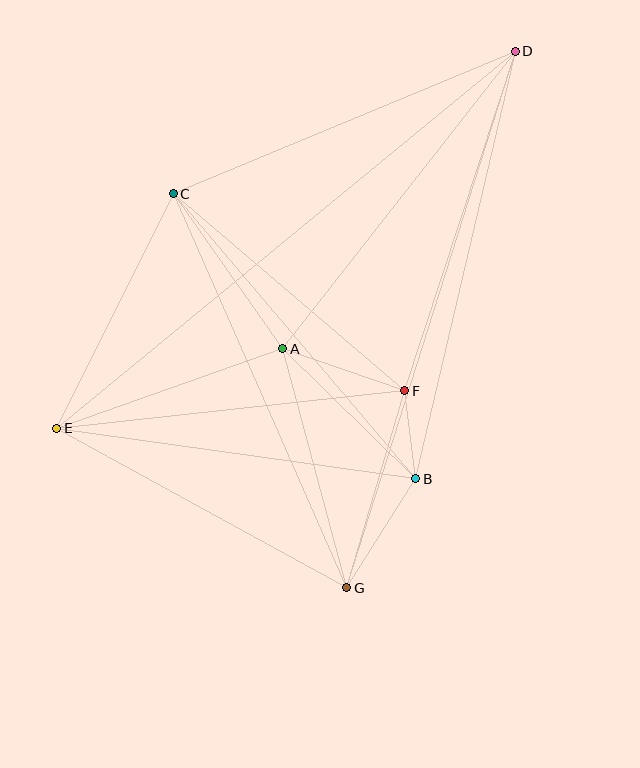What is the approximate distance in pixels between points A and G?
The distance between A and G is approximately 247 pixels.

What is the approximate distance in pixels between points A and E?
The distance between A and E is approximately 240 pixels.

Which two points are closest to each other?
Points B and F are closest to each other.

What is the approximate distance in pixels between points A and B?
The distance between A and B is approximately 186 pixels.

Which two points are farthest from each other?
Points D and E are farthest from each other.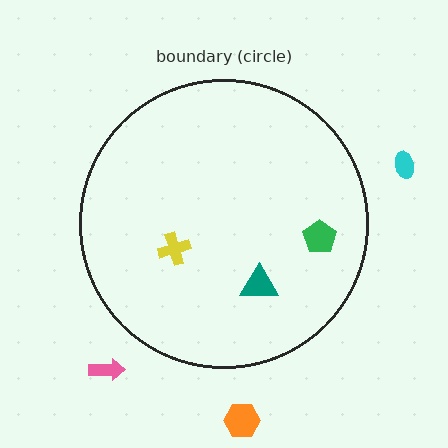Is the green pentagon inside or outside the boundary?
Inside.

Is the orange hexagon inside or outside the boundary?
Outside.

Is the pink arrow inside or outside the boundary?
Outside.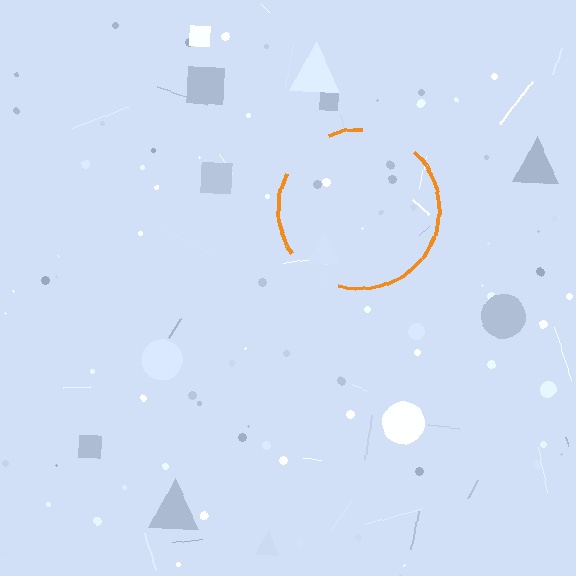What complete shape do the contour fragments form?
The contour fragments form a circle.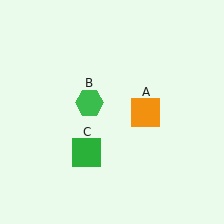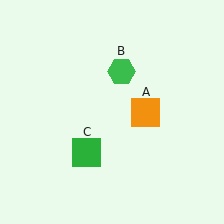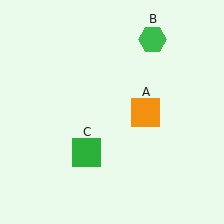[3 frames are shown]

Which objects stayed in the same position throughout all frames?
Orange square (object A) and green square (object C) remained stationary.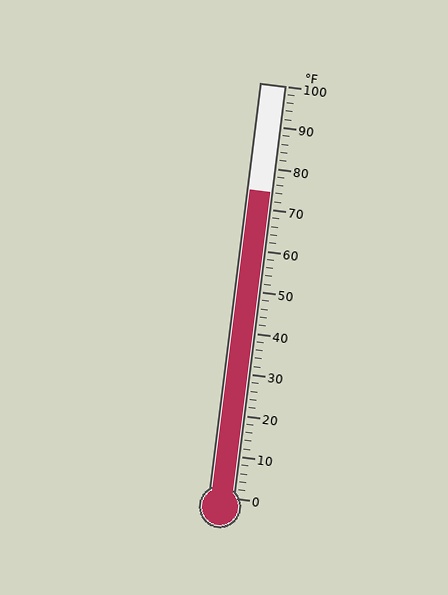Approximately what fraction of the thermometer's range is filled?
The thermometer is filled to approximately 75% of its range.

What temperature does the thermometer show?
The thermometer shows approximately 74°F.